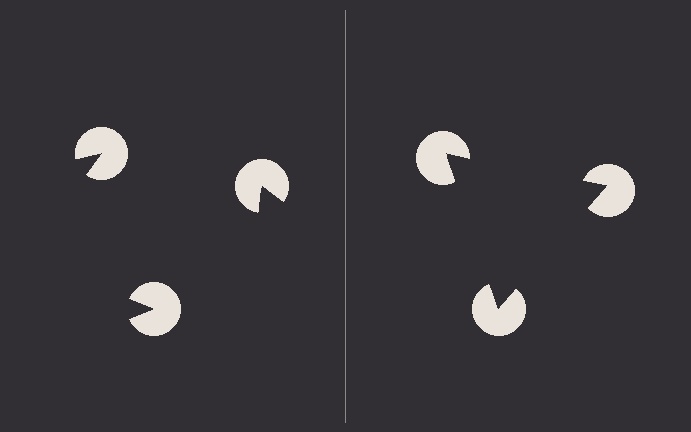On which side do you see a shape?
An illusory triangle appears on the right side. On the left side the wedge cuts are rotated, so no coherent shape forms.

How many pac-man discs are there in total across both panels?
6 — 3 on each side.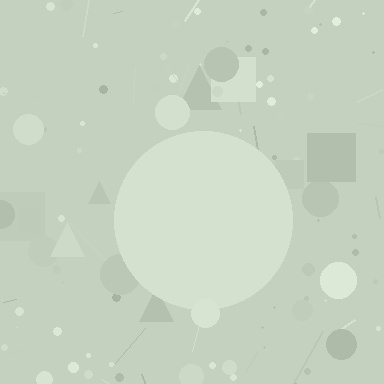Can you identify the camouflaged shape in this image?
The camouflaged shape is a circle.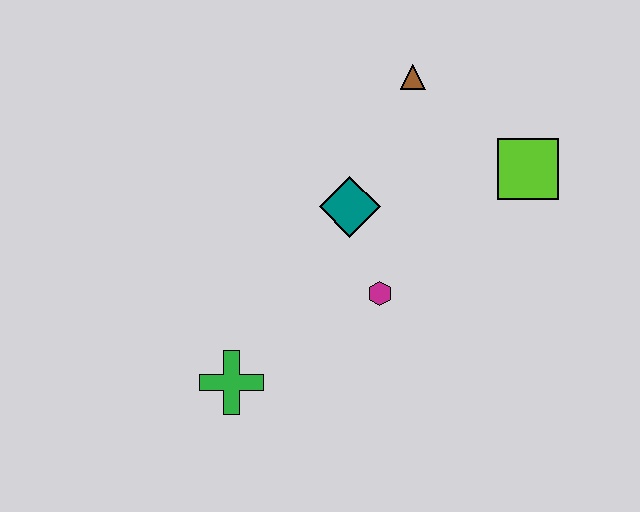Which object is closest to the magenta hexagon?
The teal diamond is closest to the magenta hexagon.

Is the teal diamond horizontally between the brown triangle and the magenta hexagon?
No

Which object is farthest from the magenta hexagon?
The brown triangle is farthest from the magenta hexagon.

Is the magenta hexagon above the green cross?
Yes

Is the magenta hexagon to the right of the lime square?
No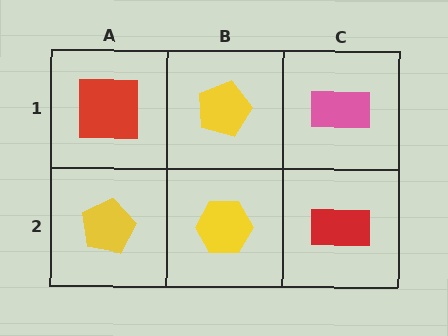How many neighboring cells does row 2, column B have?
3.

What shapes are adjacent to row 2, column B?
A yellow pentagon (row 1, column B), a yellow pentagon (row 2, column A), a red rectangle (row 2, column C).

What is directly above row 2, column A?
A red square.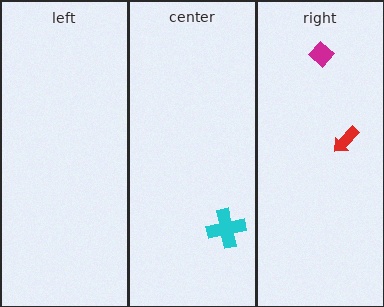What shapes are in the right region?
The magenta diamond, the red arrow.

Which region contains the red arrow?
The right region.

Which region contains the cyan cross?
The center region.